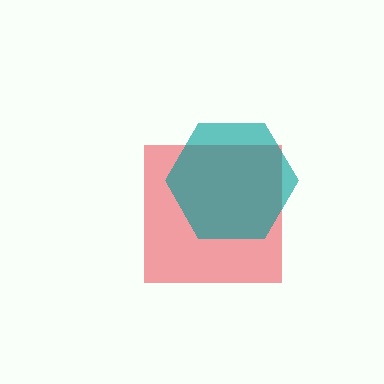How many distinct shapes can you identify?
There are 2 distinct shapes: a red square, a teal hexagon.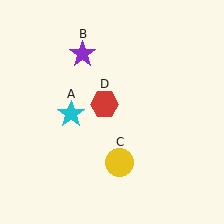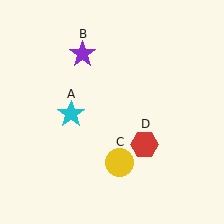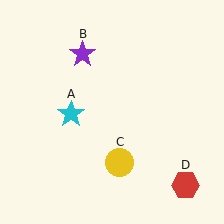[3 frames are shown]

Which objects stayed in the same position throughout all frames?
Cyan star (object A) and purple star (object B) and yellow circle (object C) remained stationary.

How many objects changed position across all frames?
1 object changed position: red hexagon (object D).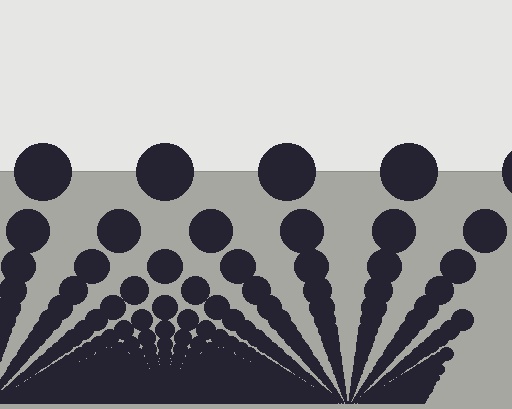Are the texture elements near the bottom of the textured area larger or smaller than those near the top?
Smaller. The gradient is inverted — elements near the bottom are smaller and denser.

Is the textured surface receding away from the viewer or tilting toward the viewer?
The surface appears to tilt toward the viewer. Texture elements get larger and sparser toward the top.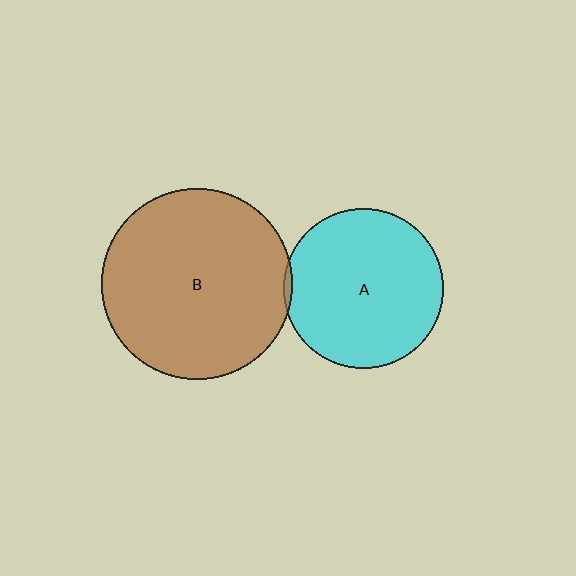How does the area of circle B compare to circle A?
Approximately 1.4 times.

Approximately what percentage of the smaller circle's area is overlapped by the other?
Approximately 5%.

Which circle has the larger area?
Circle B (brown).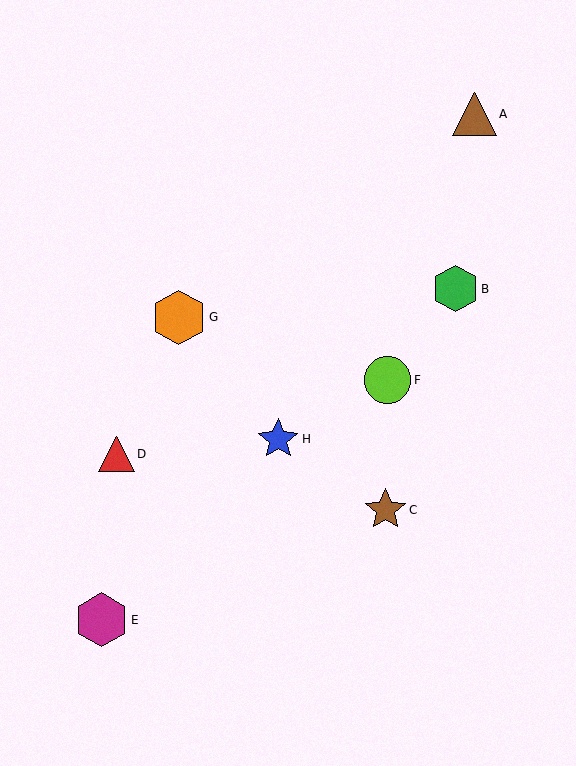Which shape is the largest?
The orange hexagon (labeled G) is the largest.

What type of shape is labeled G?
Shape G is an orange hexagon.